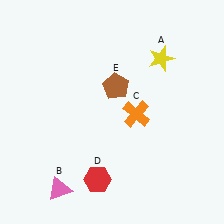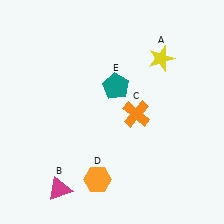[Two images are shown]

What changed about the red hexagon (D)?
In Image 1, D is red. In Image 2, it changed to orange.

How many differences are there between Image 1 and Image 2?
There are 3 differences between the two images.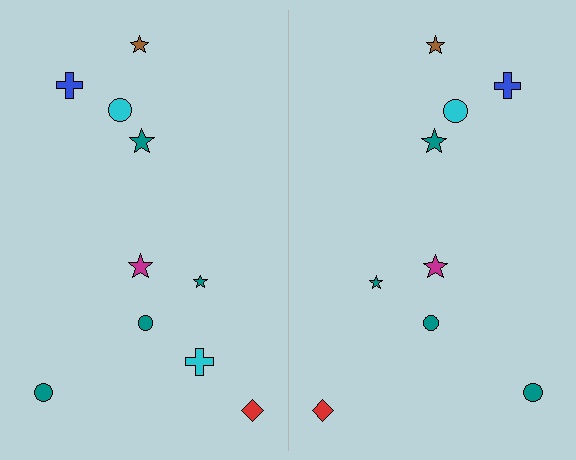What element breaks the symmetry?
A cyan cross is missing from the right side.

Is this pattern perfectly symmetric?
No, the pattern is not perfectly symmetric. A cyan cross is missing from the right side.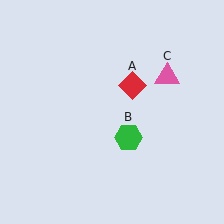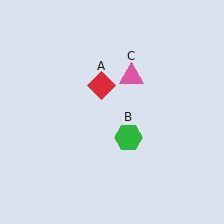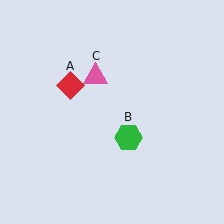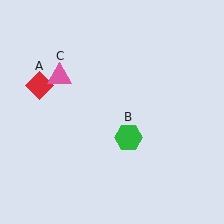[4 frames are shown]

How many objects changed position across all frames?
2 objects changed position: red diamond (object A), pink triangle (object C).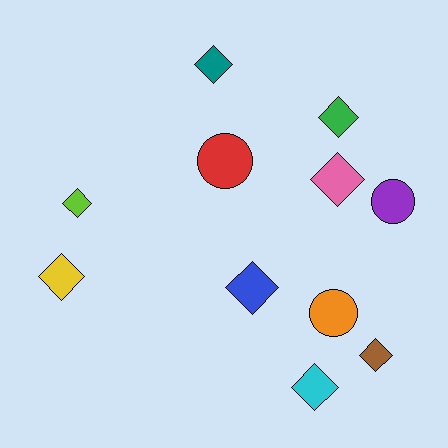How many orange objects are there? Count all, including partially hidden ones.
There is 1 orange object.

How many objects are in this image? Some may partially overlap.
There are 11 objects.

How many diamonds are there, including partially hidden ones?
There are 8 diamonds.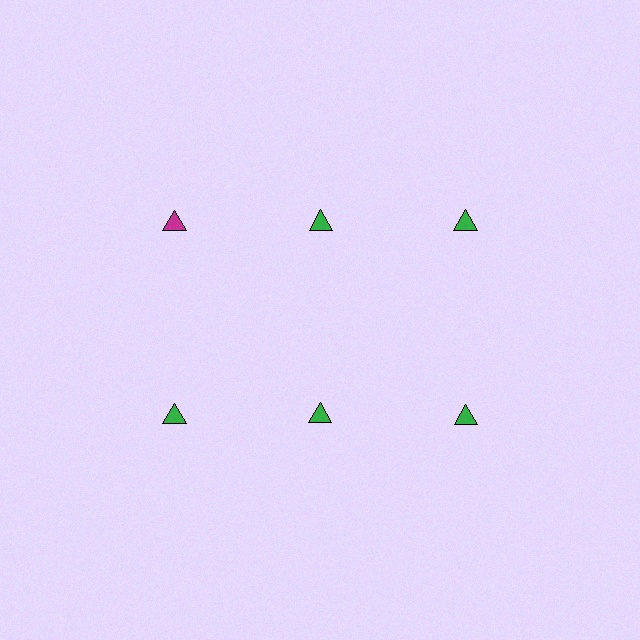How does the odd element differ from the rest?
It has a different color: magenta instead of green.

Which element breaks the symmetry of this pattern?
The magenta triangle in the top row, leftmost column breaks the symmetry. All other shapes are green triangles.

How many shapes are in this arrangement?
There are 6 shapes arranged in a grid pattern.